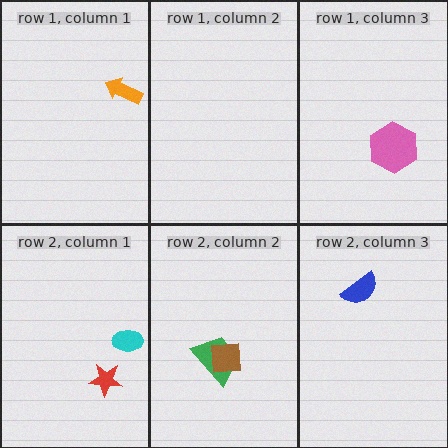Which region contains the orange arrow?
The row 1, column 1 region.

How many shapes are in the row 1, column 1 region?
1.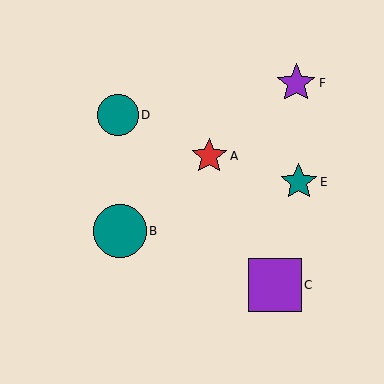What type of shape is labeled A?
Shape A is a red star.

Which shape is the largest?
The purple square (labeled C) is the largest.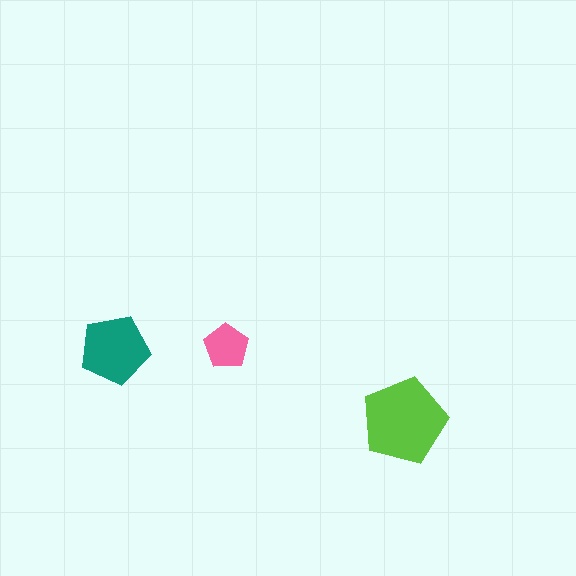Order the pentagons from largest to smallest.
the lime one, the teal one, the pink one.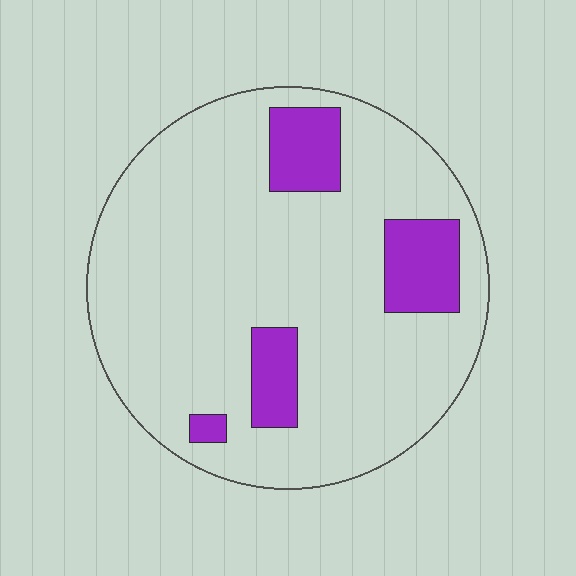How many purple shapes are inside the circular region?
4.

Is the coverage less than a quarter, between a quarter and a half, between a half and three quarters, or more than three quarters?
Less than a quarter.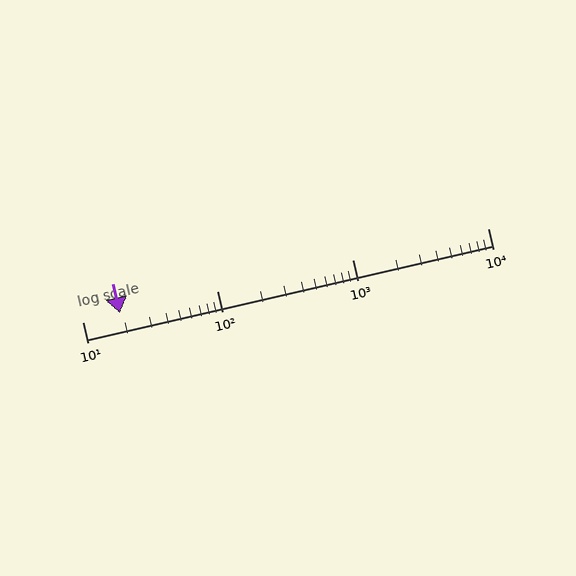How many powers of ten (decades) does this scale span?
The scale spans 3 decades, from 10 to 10000.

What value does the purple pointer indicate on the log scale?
The pointer indicates approximately 19.